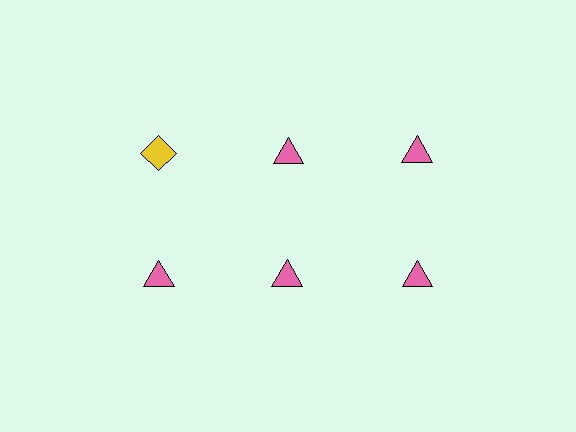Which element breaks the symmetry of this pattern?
The yellow diamond in the top row, leftmost column breaks the symmetry. All other shapes are pink triangles.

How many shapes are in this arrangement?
There are 6 shapes arranged in a grid pattern.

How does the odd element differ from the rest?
It differs in both color (yellow instead of pink) and shape (diamond instead of triangle).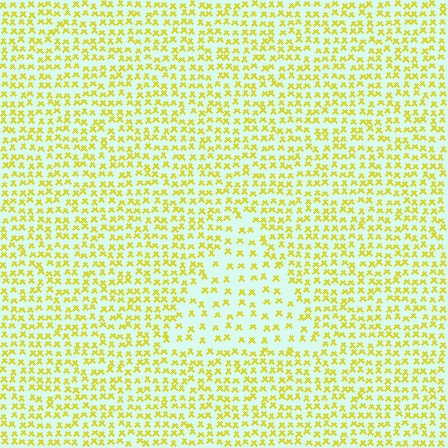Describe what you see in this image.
The image contains small yellow elements arranged at two different densities. A triangle-shaped region is visible where the elements are less densely packed than the surrounding area.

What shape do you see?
I see a triangle.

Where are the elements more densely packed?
The elements are more densely packed outside the triangle boundary.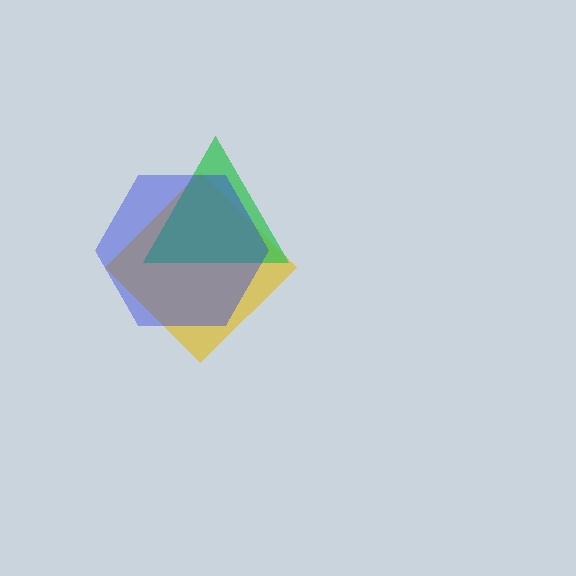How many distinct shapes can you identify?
There are 3 distinct shapes: a yellow diamond, a green triangle, a blue hexagon.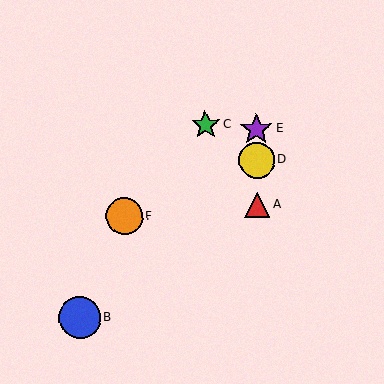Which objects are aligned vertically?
Objects A, D, E are aligned vertically.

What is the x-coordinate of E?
Object E is at x≈256.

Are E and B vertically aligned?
No, E is at x≈256 and B is at x≈80.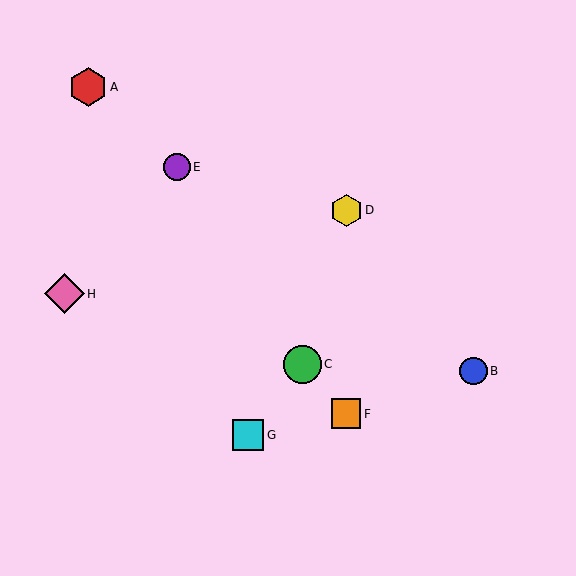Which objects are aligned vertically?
Objects D, F are aligned vertically.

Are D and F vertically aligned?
Yes, both are at x≈346.